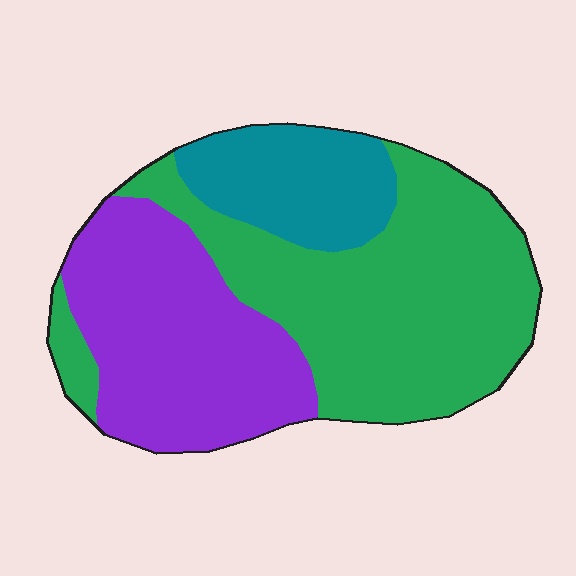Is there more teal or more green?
Green.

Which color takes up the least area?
Teal, at roughly 15%.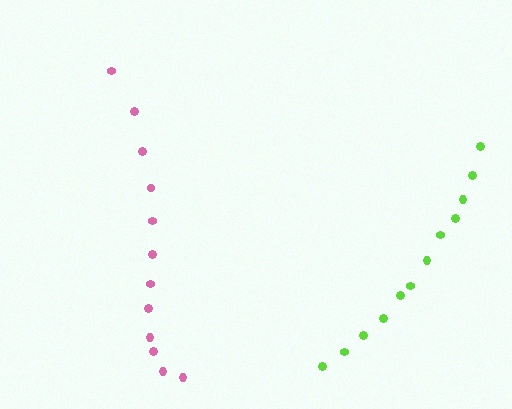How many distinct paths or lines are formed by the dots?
There are 2 distinct paths.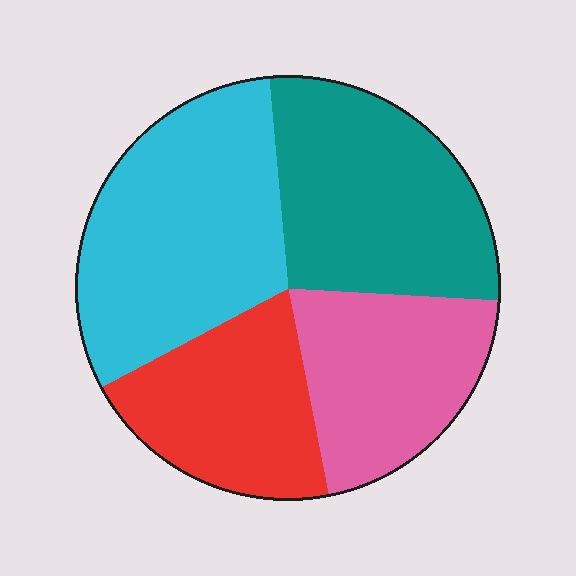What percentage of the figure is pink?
Pink covers about 20% of the figure.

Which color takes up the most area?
Cyan, at roughly 30%.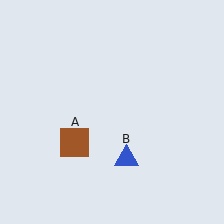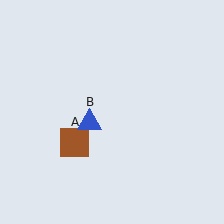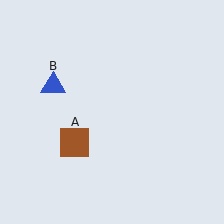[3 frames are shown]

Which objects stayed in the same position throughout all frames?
Brown square (object A) remained stationary.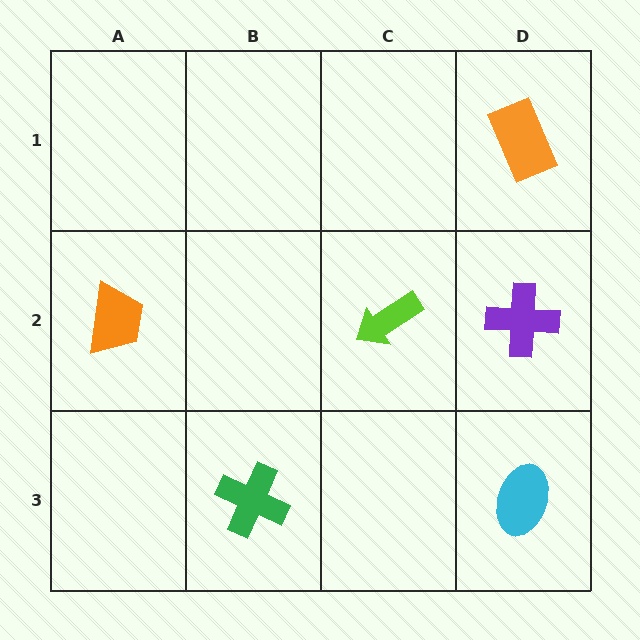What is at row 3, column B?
A green cross.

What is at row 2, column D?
A purple cross.